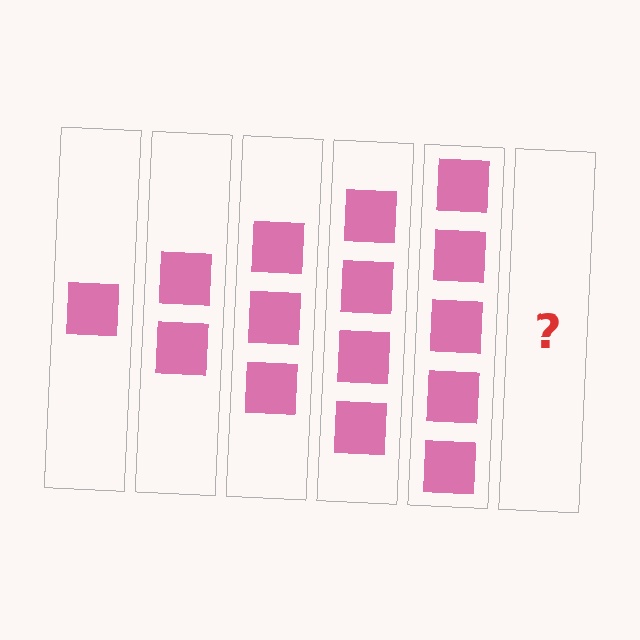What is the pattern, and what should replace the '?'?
The pattern is that each step adds one more square. The '?' should be 6 squares.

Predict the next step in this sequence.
The next step is 6 squares.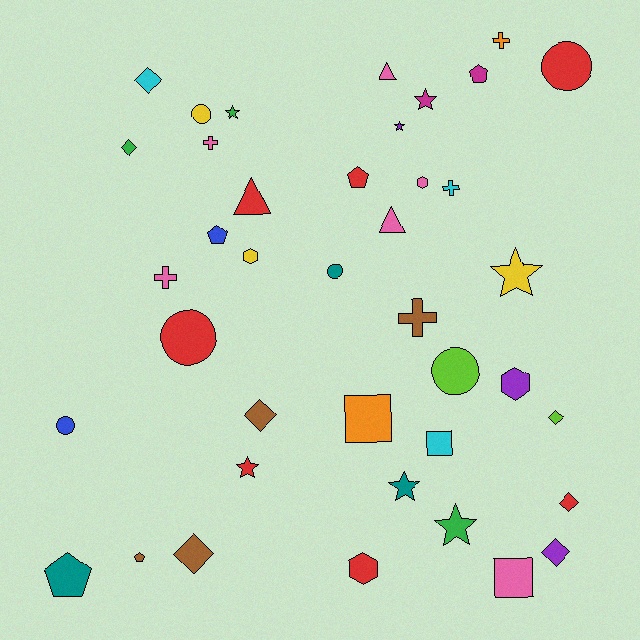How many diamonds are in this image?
There are 7 diamonds.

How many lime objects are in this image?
There are 2 lime objects.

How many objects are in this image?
There are 40 objects.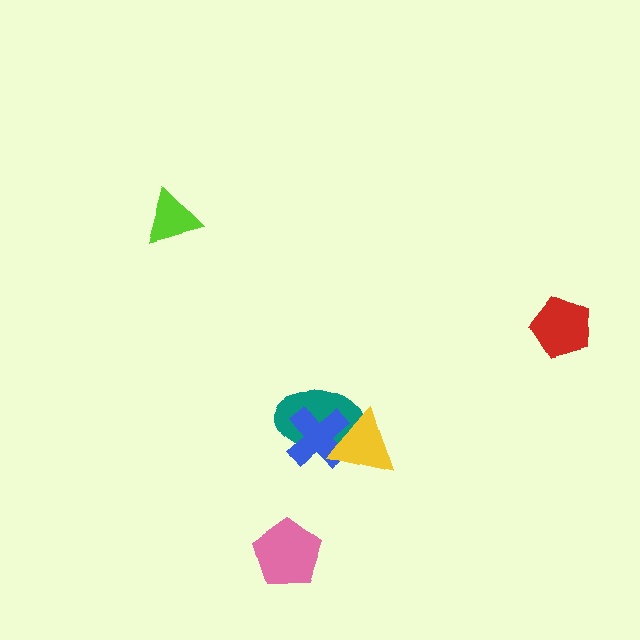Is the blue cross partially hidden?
Yes, it is partially covered by another shape.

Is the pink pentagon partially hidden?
No, no other shape covers it.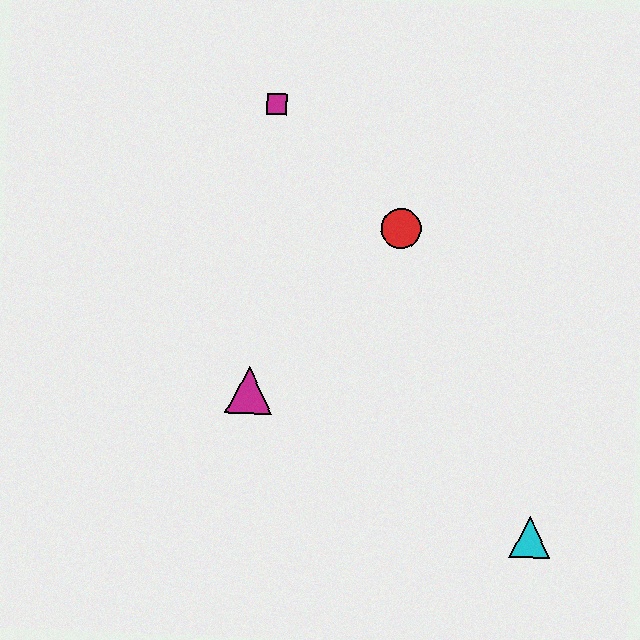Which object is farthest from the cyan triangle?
The magenta square is farthest from the cyan triangle.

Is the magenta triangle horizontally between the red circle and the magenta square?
No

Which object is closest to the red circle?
The magenta square is closest to the red circle.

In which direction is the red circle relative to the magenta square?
The red circle is to the right of the magenta square.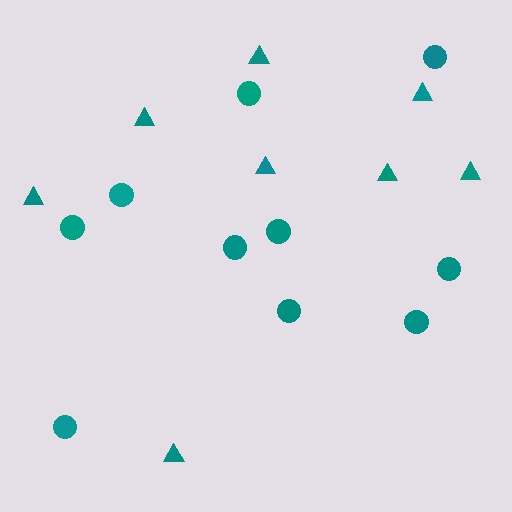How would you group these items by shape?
There are 2 groups: one group of circles (10) and one group of triangles (8).